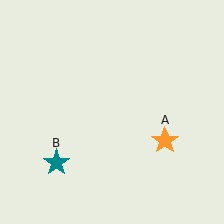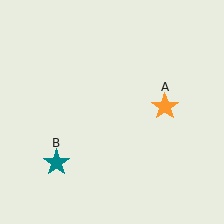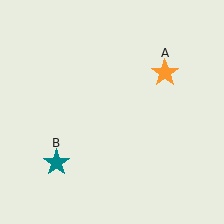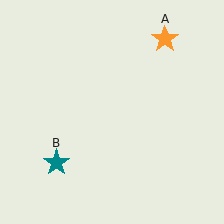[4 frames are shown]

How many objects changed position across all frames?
1 object changed position: orange star (object A).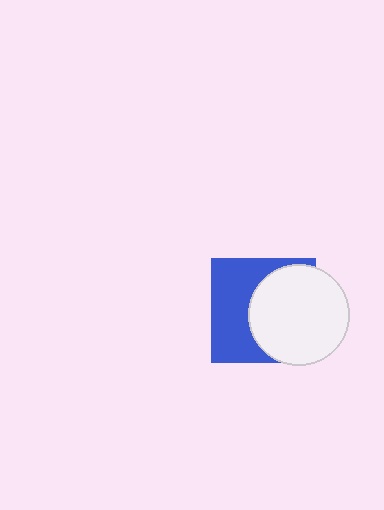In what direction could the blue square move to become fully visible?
The blue square could move left. That would shift it out from behind the white circle entirely.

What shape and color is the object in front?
The object in front is a white circle.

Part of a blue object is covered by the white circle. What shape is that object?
It is a square.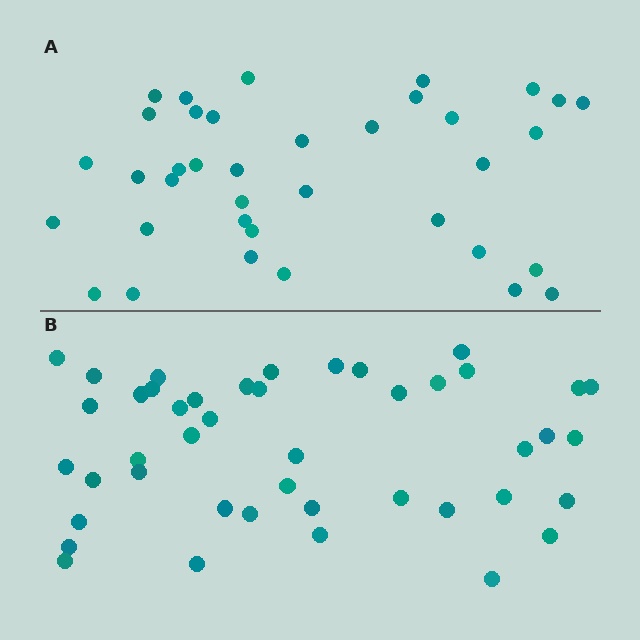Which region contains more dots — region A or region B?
Region B (the bottom region) has more dots.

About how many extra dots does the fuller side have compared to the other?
Region B has roughly 8 or so more dots than region A.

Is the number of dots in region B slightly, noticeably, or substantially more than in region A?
Region B has only slightly more — the two regions are fairly close. The ratio is roughly 1.2 to 1.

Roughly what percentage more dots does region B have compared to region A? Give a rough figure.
About 20% more.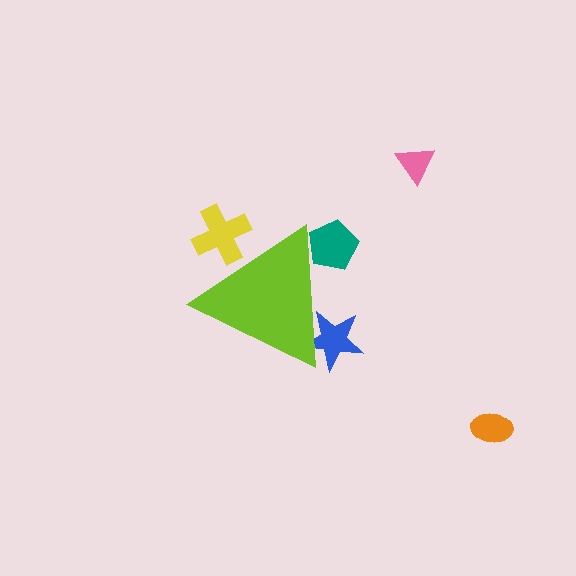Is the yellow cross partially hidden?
Yes, the yellow cross is partially hidden behind the lime triangle.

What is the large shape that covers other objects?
A lime triangle.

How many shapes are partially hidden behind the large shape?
3 shapes are partially hidden.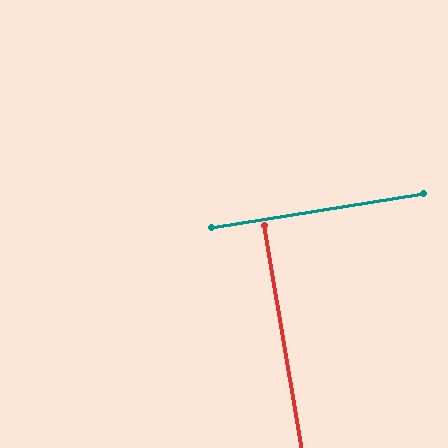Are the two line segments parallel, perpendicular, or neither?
Perpendicular — they meet at approximately 90°.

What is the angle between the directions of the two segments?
Approximately 90 degrees.